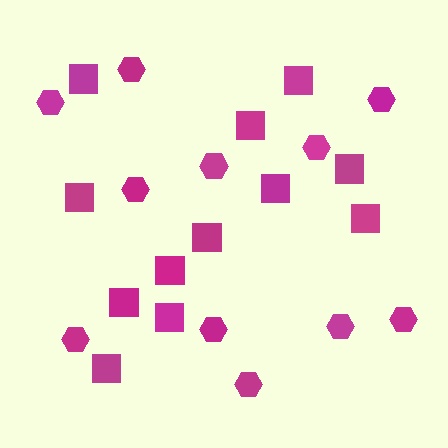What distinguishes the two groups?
There are 2 groups: one group of squares (12) and one group of hexagons (11).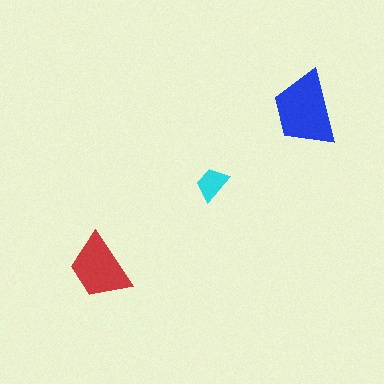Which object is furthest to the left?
The red trapezoid is leftmost.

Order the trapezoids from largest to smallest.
the blue one, the red one, the cyan one.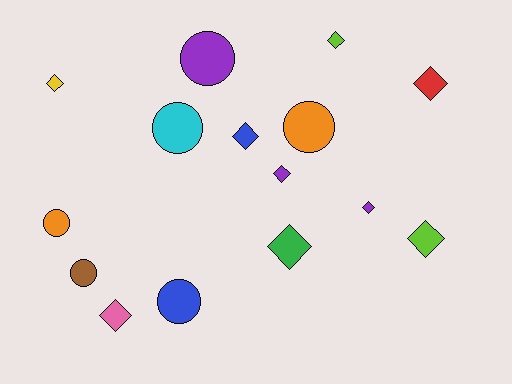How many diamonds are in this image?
There are 9 diamonds.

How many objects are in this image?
There are 15 objects.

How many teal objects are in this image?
There are no teal objects.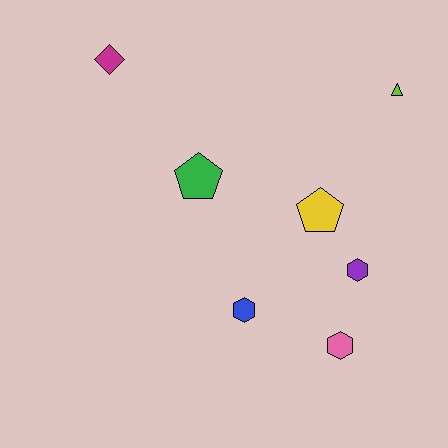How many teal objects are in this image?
There are no teal objects.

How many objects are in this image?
There are 7 objects.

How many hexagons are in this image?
There are 3 hexagons.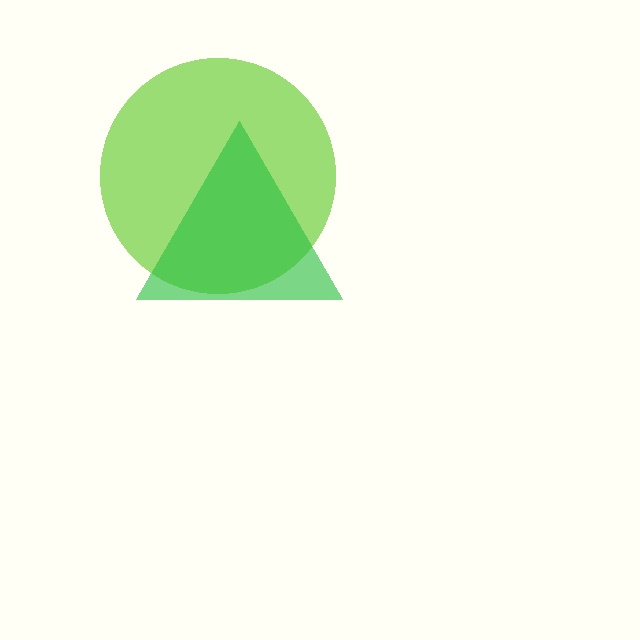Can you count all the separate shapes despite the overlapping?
Yes, there are 2 separate shapes.